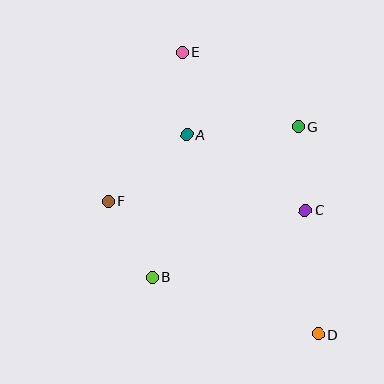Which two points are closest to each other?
Points A and E are closest to each other.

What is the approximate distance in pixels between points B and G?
The distance between B and G is approximately 210 pixels.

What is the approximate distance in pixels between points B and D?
The distance between B and D is approximately 176 pixels.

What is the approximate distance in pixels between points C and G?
The distance between C and G is approximately 84 pixels.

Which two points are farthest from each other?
Points D and E are farthest from each other.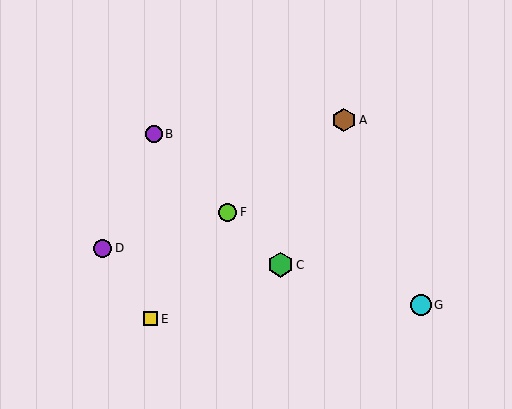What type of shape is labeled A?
Shape A is a brown hexagon.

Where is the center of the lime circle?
The center of the lime circle is at (228, 212).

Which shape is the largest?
The green hexagon (labeled C) is the largest.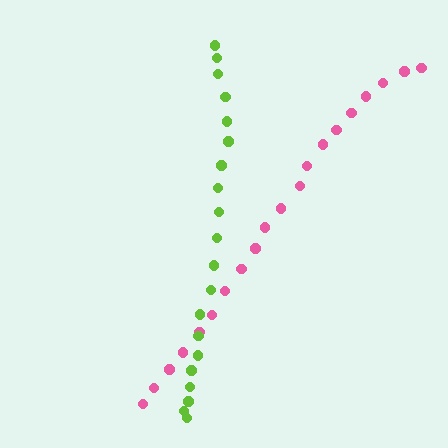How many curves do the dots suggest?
There are 2 distinct paths.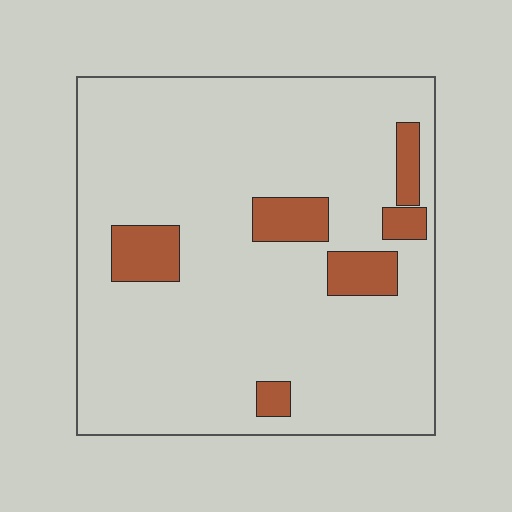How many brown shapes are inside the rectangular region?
6.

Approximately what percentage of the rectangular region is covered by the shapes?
Approximately 10%.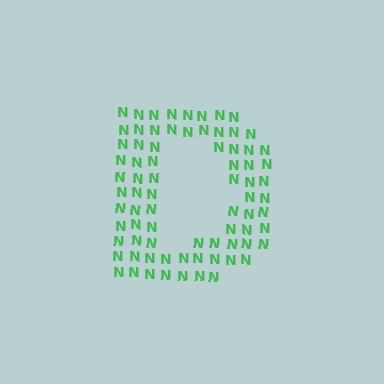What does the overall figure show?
The overall figure shows the letter D.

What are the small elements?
The small elements are letter N's.